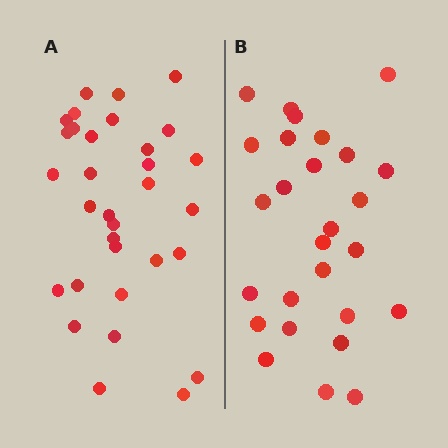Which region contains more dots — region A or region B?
Region A (the left region) has more dots.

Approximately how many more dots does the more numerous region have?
Region A has about 5 more dots than region B.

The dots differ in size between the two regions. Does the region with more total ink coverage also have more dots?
No. Region B has more total ink coverage because its dots are larger, but region A actually contains more individual dots. Total area can be misleading — the number of items is what matters here.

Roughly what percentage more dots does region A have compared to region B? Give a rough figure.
About 20% more.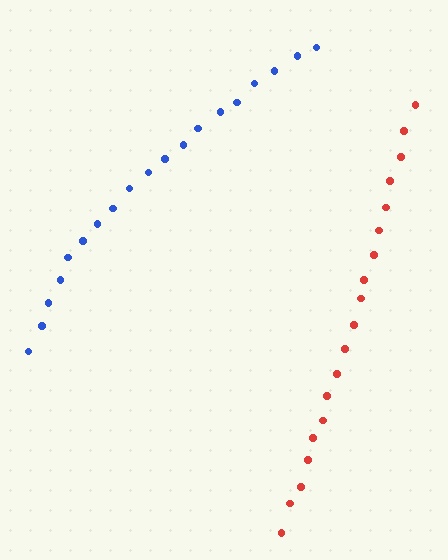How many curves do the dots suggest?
There are 2 distinct paths.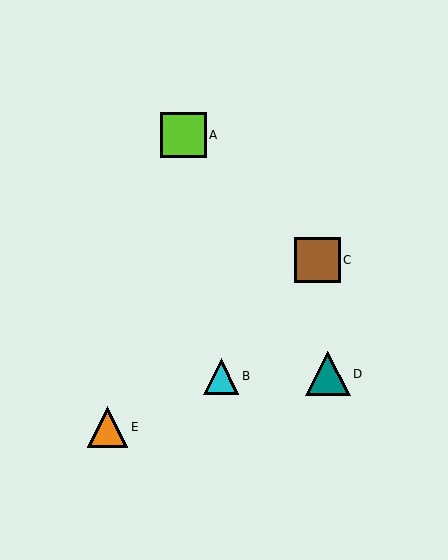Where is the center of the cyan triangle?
The center of the cyan triangle is at (221, 376).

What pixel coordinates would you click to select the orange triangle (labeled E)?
Click at (108, 427) to select the orange triangle E.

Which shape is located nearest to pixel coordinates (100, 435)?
The orange triangle (labeled E) at (108, 427) is nearest to that location.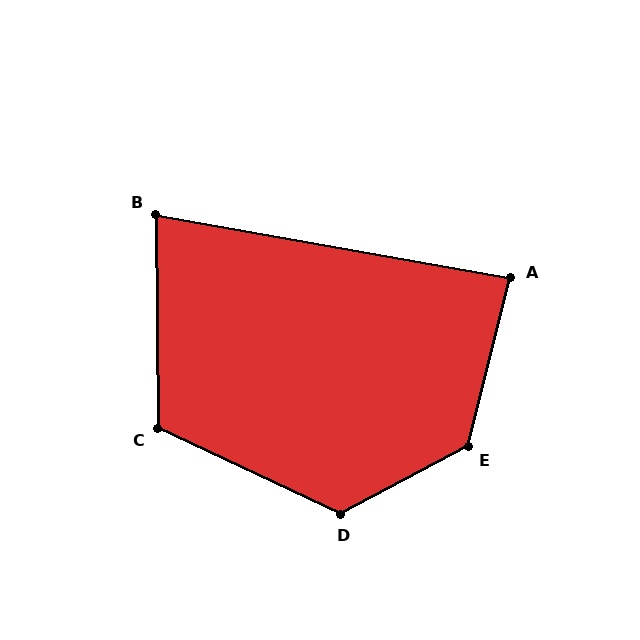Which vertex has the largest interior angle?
E, at approximately 132 degrees.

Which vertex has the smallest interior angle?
B, at approximately 79 degrees.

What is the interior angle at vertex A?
Approximately 86 degrees (approximately right).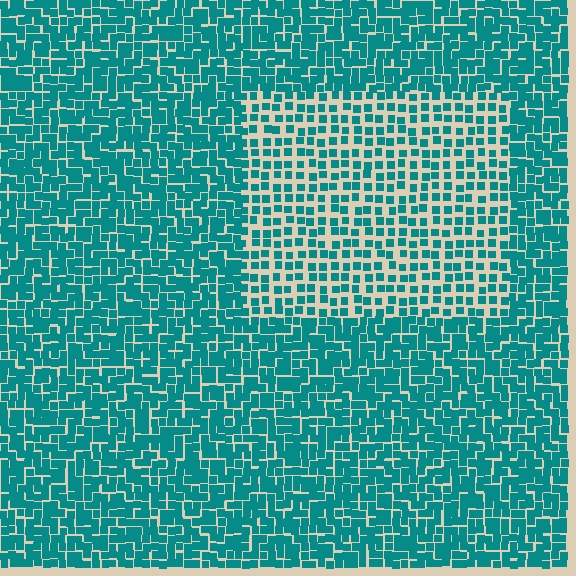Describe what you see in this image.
The image contains small teal elements arranged at two different densities. A rectangle-shaped region is visible where the elements are less densely packed than the surrounding area.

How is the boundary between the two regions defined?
The boundary is defined by a change in element density (approximately 1.8x ratio). All elements are the same color, size, and shape.